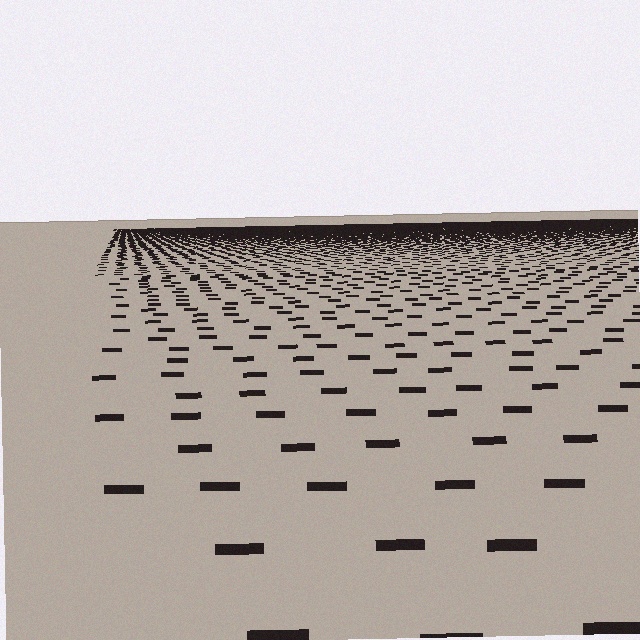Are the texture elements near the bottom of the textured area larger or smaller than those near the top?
Larger. Near the bottom, elements are closer to the viewer and appear at a bigger on-screen size.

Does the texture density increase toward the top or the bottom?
Density increases toward the top.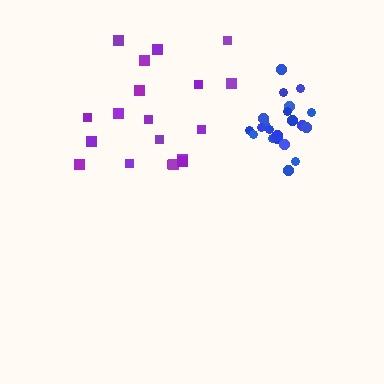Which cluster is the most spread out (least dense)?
Purple.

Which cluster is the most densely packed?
Blue.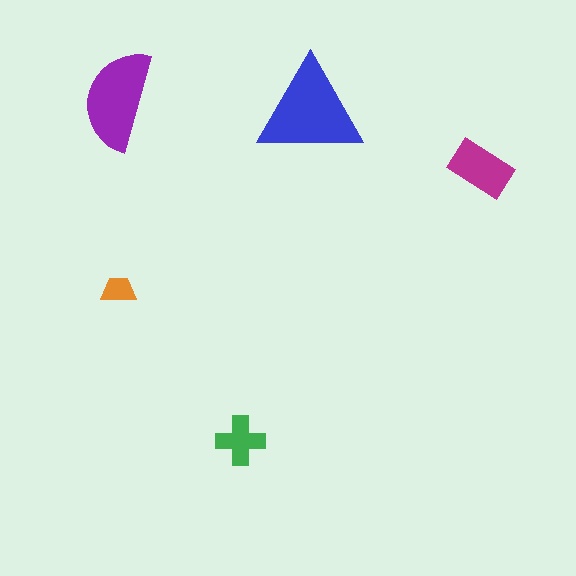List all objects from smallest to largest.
The orange trapezoid, the green cross, the magenta rectangle, the purple semicircle, the blue triangle.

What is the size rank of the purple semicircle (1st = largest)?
2nd.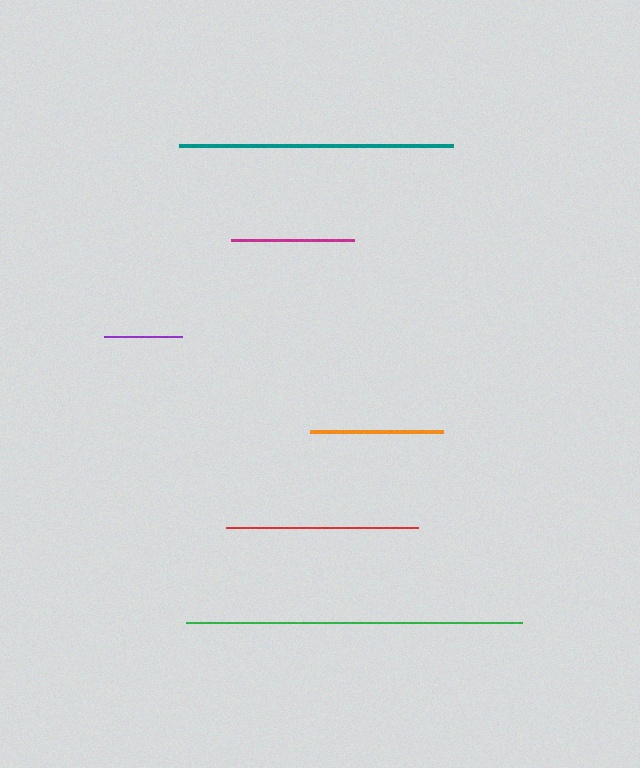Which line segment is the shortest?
The purple line is the shortest at approximately 78 pixels.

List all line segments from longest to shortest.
From longest to shortest: green, teal, red, orange, magenta, purple.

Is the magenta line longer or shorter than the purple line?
The magenta line is longer than the purple line.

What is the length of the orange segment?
The orange segment is approximately 133 pixels long.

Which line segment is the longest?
The green line is the longest at approximately 336 pixels.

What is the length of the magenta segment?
The magenta segment is approximately 123 pixels long.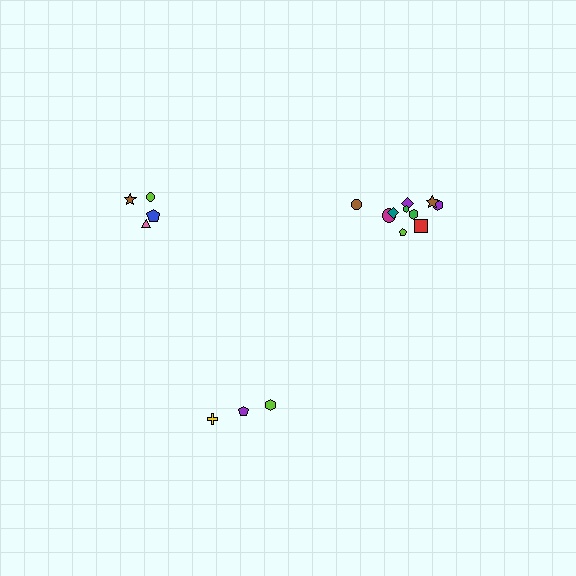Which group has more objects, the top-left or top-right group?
The top-right group.